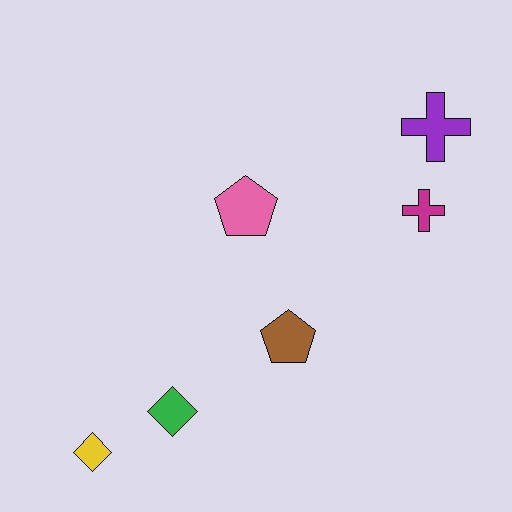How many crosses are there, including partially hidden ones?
There are 2 crosses.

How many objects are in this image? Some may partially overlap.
There are 6 objects.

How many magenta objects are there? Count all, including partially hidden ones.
There is 1 magenta object.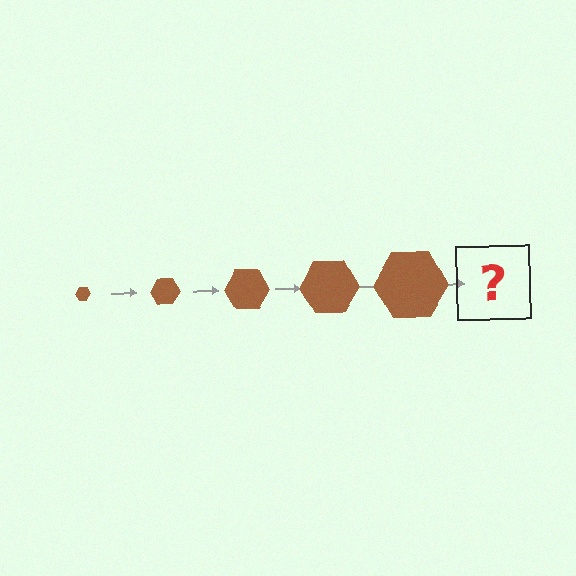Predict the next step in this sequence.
The next step is a brown hexagon, larger than the previous one.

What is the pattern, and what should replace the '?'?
The pattern is that the hexagon gets progressively larger each step. The '?' should be a brown hexagon, larger than the previous one.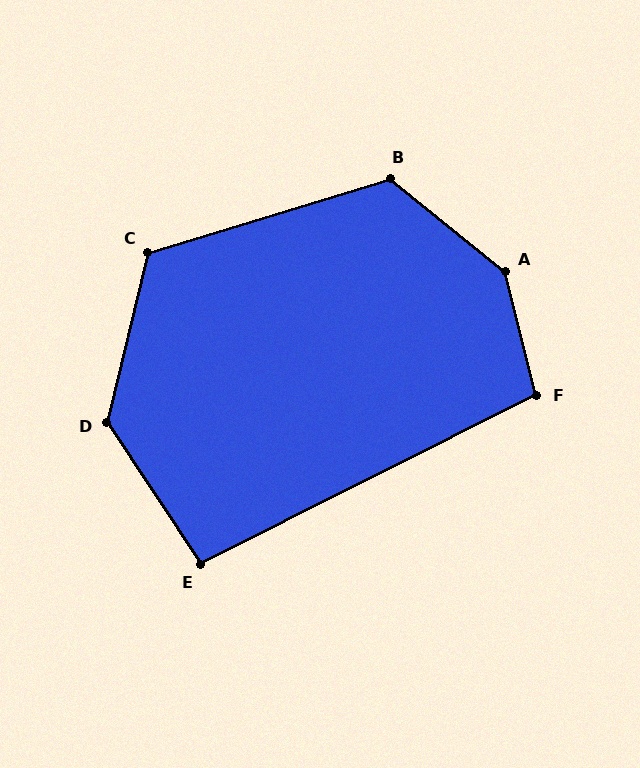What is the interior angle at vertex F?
Approximately 103 degrees (obtuse).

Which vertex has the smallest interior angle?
E, at approximately 97 degrees.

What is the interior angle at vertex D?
Approximately 133 degrees (obtuse).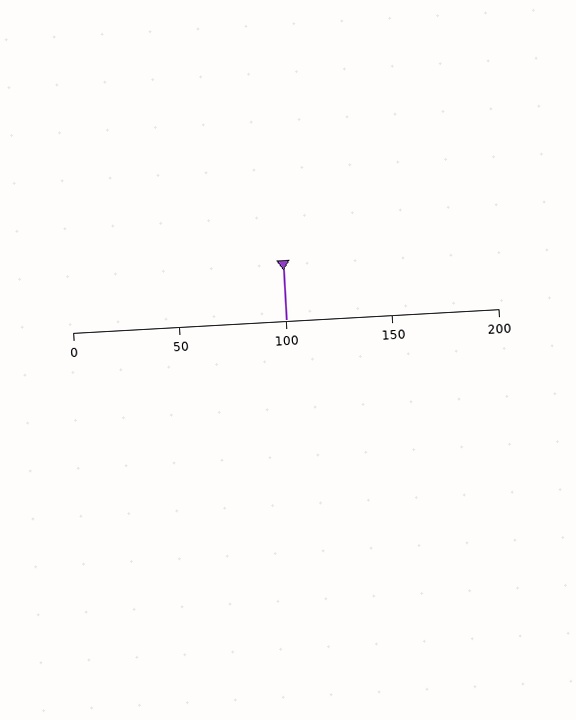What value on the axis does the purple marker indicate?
The marker indicates approximately 100.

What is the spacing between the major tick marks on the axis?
The major ticks are spaced 50 apart.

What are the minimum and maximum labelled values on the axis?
The axis runs from 0 to 200.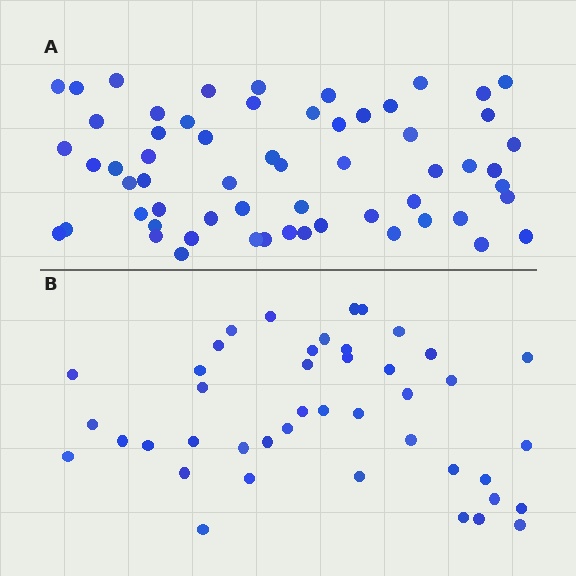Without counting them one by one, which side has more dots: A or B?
Region A (the top region) has more dots.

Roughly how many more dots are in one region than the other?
Region A has approximately 15 more dots than region B.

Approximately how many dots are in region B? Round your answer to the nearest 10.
About 40 dots. (The exact count is 43, which rounds to 40.)